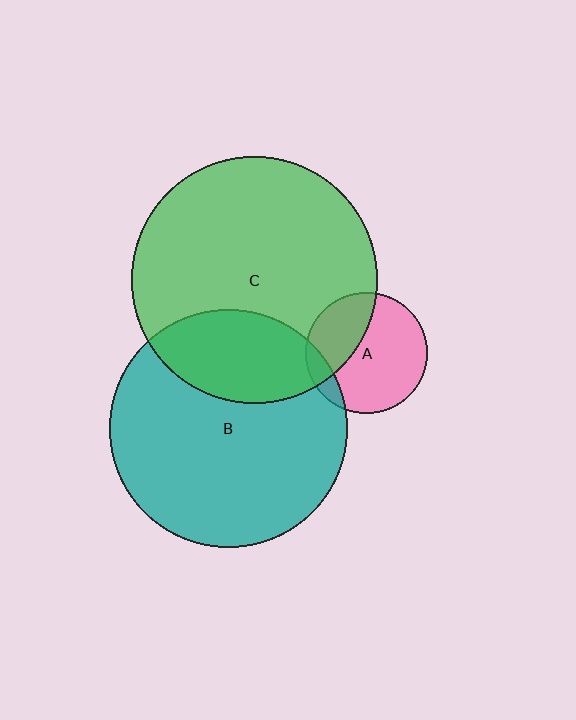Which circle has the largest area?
Circle C (green).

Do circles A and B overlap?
Yes.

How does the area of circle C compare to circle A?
Approximately 4.1 times.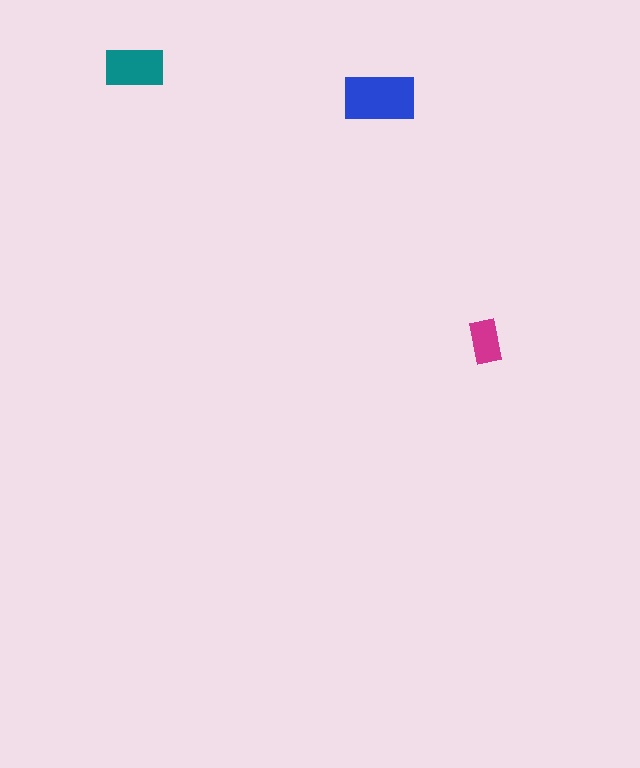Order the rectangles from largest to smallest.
the blue one, the teal one, the magenta one.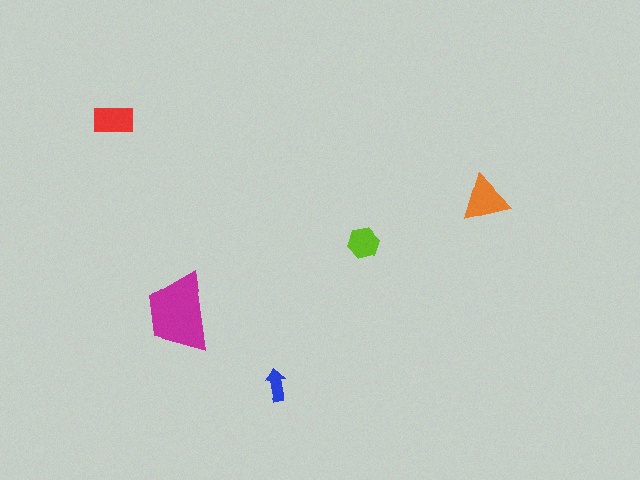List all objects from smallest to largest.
The blue arrow, the lime hexagon, the red rectangle, the orange triangle, the magenta trapezoid.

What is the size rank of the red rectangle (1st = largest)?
3rd.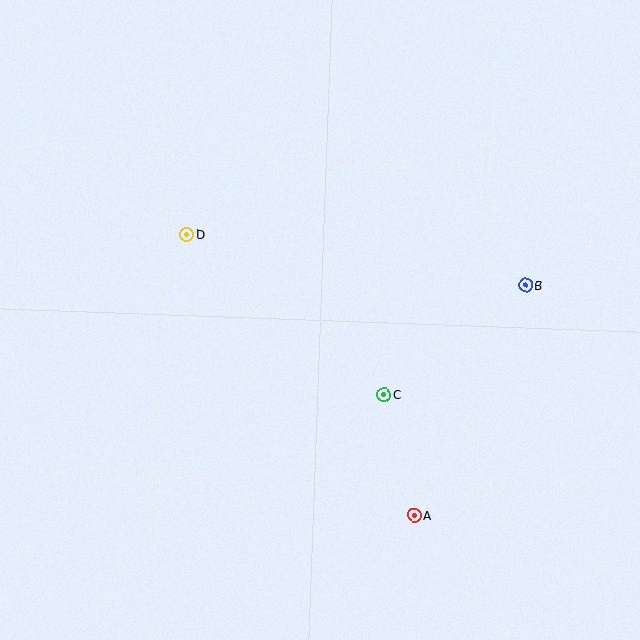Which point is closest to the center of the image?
Point C at (384, 395) is closest to the center.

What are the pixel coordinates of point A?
Point A is at (414, 516).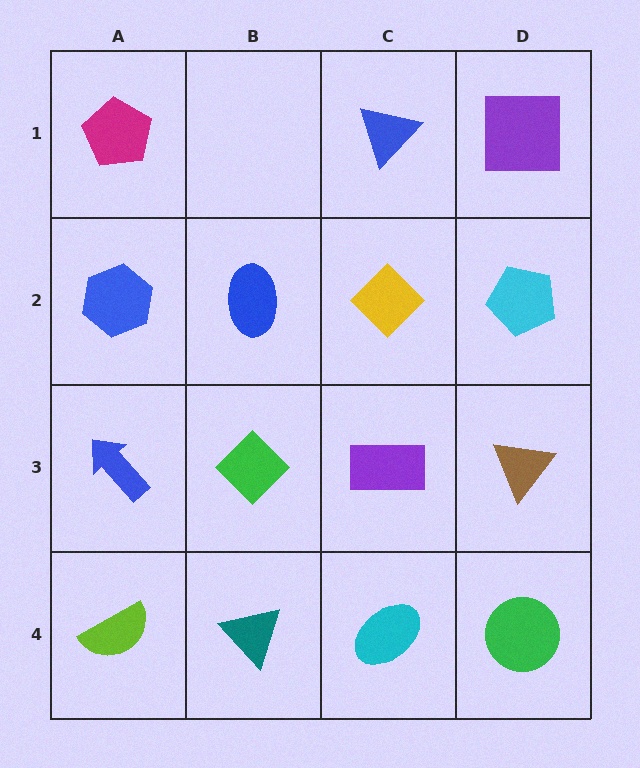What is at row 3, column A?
A blue arrow.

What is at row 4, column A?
A lime semicircle.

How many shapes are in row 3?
4 shapes.